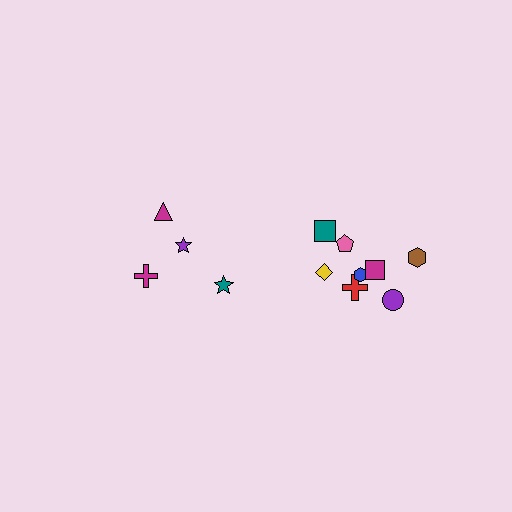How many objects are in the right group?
There are 8 objects.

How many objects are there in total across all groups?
There are 12 objects.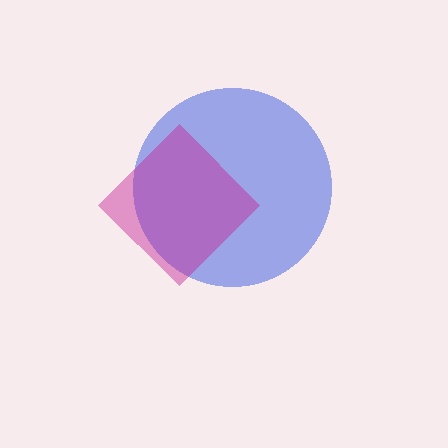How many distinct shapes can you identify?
There are 2 distinct shapes: a blue circle, a magenta diamond.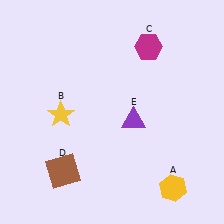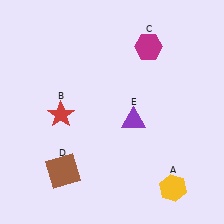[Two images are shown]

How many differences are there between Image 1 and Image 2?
There is 1 difference between the two images.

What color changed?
The star (B) changed from yellow in Image 1 to red in Image 2.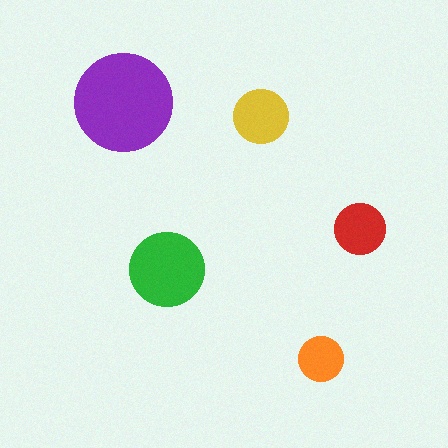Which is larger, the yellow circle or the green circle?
The green one.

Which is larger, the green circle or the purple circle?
The purple one.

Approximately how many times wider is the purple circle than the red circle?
About 2 times wider.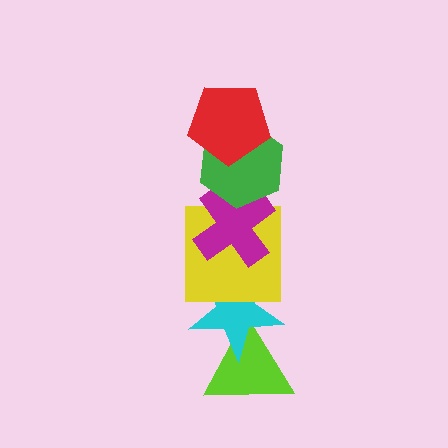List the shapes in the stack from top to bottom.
From top to bottom: the red pentagon, the green hexagon, the magenta cross, the yellow square, the cyan star, the lime triangle.